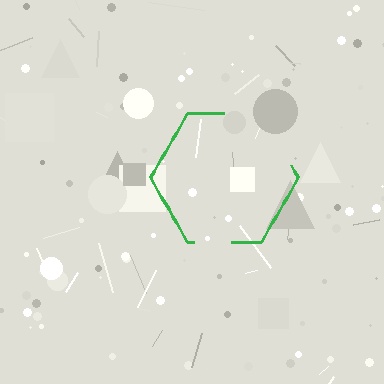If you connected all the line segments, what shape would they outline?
They would outline a hexagon.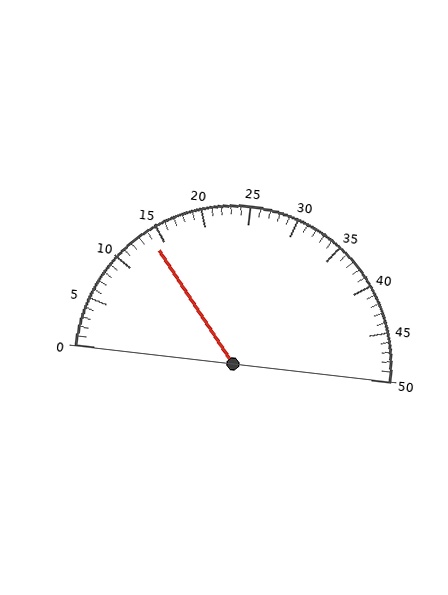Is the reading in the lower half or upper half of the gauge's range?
The reading is in the lower half of the range (0 to 50).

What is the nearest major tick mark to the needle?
The nearest major tick mark is 15.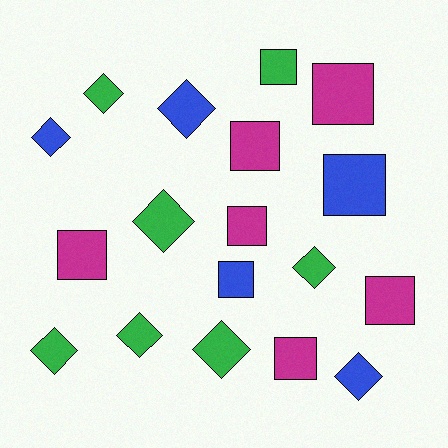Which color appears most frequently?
Green, with 7 objects.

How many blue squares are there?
There are 2 blue squares.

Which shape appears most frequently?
Square, with 9 objects.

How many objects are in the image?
There are 18 objects.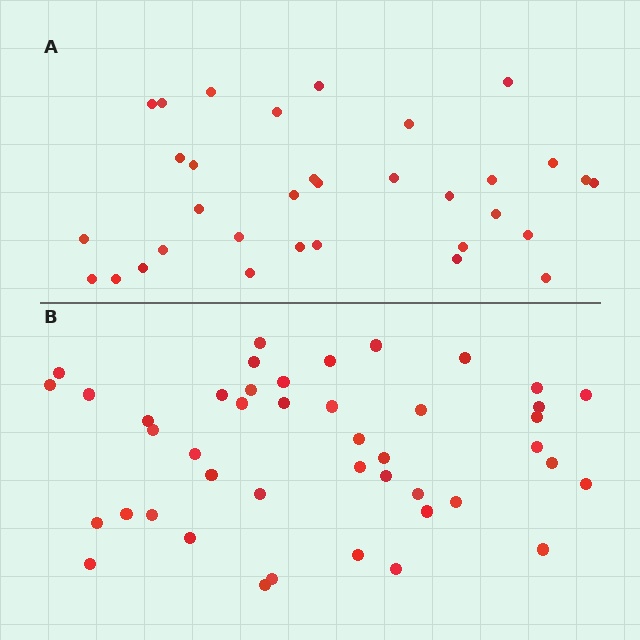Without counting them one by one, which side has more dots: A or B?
Region B (the bottom region) has more dots.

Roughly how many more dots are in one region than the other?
Region B has roughly 12 or so more dots than region A.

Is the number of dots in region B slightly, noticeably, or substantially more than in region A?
Region B has noticeably more, but not dramatically so. The ratio is roughly 1.3 to 1.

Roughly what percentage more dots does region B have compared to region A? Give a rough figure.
About 35% more.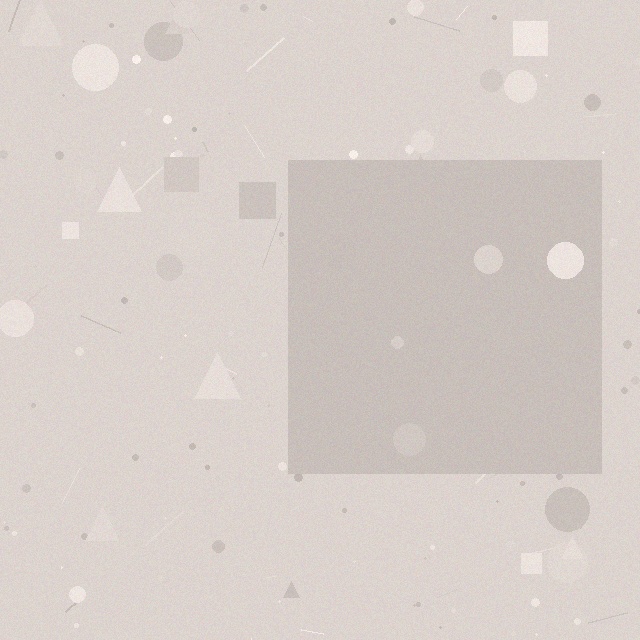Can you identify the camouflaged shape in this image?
The camouflaged shape is a square.